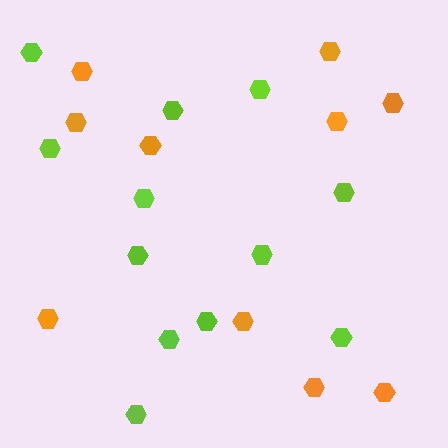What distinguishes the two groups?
There are 2 groups: one group of lime hexagons (12) and one group of orange hexagons (10).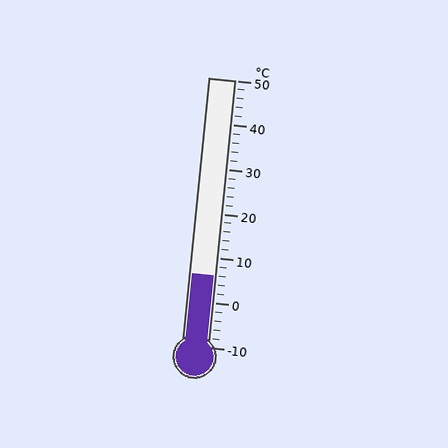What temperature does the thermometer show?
The thermometer shows approximately 6°C.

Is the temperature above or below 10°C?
The temperature is below 10°C.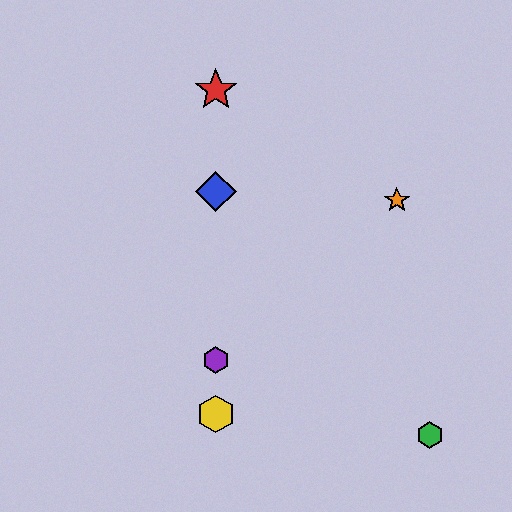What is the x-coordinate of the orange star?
The orange star is at x≈397.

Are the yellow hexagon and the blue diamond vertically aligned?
Yes, both are at x≈216.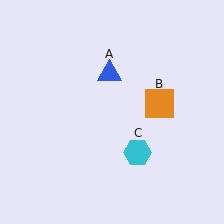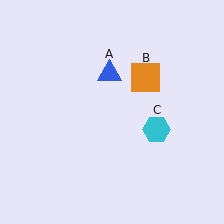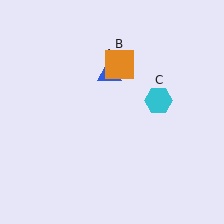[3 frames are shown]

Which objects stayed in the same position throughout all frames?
Blue triangle (object A) remained stationary.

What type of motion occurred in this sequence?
The orange square (object B), cyan hexagon (object C) rotated counterclockwise around the center of the scene.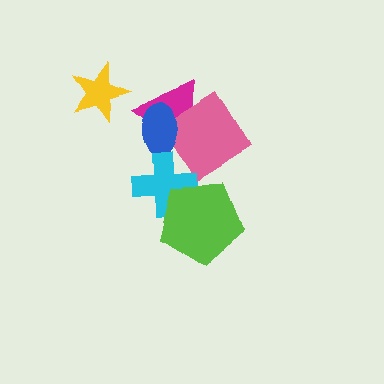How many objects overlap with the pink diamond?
3 objects overlap with the pink diamond.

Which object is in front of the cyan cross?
The lime pentagon is in front of the cyan cross.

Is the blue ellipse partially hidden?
No, no other shape covers it.